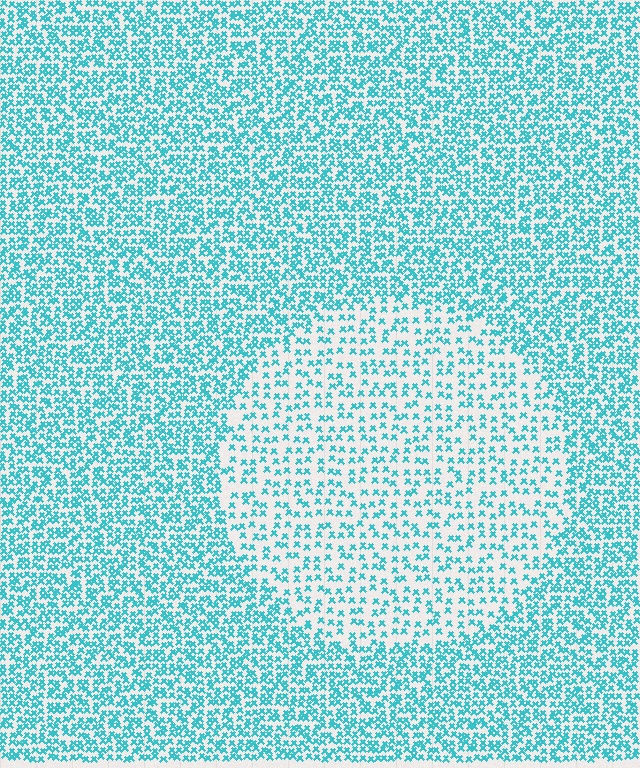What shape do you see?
I see a circle.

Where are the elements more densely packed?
The elements are more densely packed outside the circle boundary.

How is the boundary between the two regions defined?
The boundary is defined by a change in element density (approximately 2.0x ratio). All elements are the same color, size, and shape.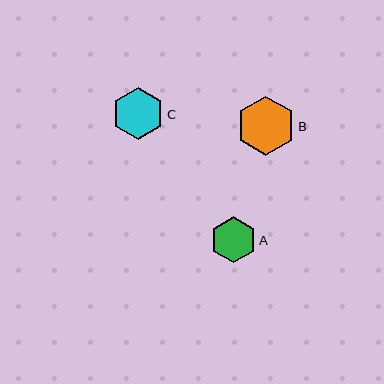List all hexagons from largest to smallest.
From largest to smallest: B, C, A.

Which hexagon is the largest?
Hexagon B is the largest with a size of approximately 59 pixels.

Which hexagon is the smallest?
Hexagon A is the smallest with a size of approximately 46 pixels.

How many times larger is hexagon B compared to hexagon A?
Hexagon B is approximately 1.3 times the size of hexagon A.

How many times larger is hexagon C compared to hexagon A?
Hexagon C is approximately 1.1 times the size of hexagon A.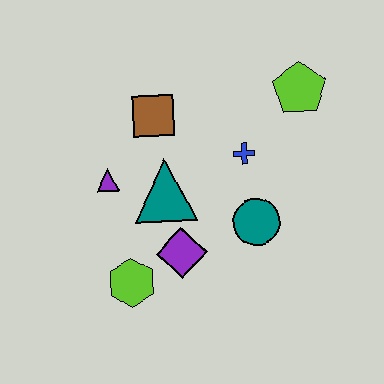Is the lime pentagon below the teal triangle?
No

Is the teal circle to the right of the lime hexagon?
Yes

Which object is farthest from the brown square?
The lime hexagon is farthest from the brown square.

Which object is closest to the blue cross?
The teal circle is closest to the blue cross.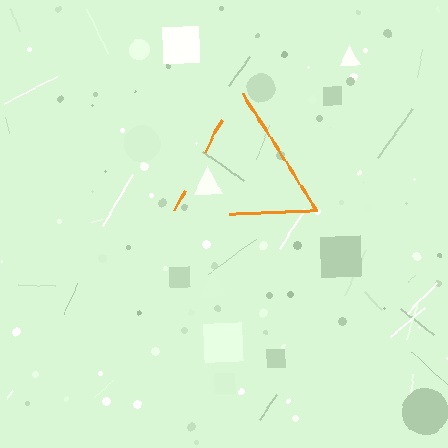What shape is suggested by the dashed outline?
The dashed outline suggests a triangle.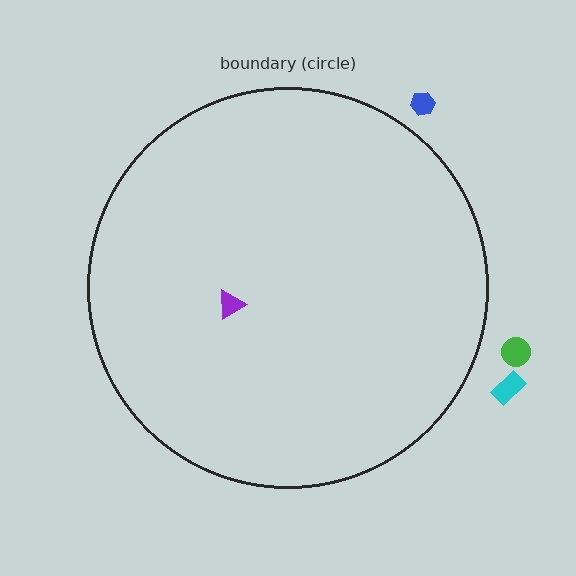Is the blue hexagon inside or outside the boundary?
Outside.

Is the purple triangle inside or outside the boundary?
Inside.